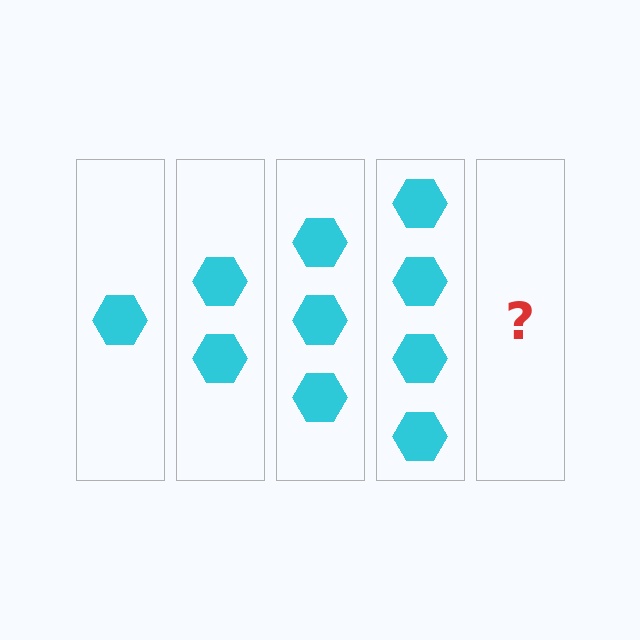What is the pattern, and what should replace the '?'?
The pattern is that each step adds one more hexagon. The '?' should be 5 hexagons.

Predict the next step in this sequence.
The next step is 5 hexagons.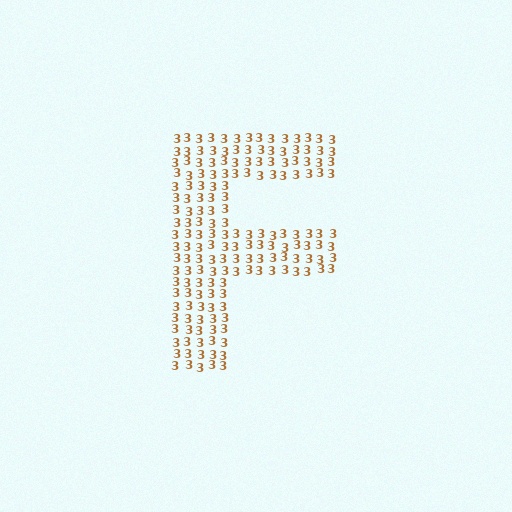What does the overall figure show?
The overall figure shows the letter F.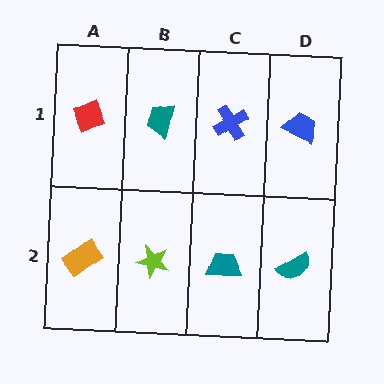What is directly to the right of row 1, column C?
A blue trapezoid.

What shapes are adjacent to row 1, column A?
An orange rectangle (row 2, column A), a teal trapezoid (row 1, column B).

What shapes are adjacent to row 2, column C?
A blue cross (row 1, column C), a lime star (row 2, column B), a teal semicircle (row 2, column D).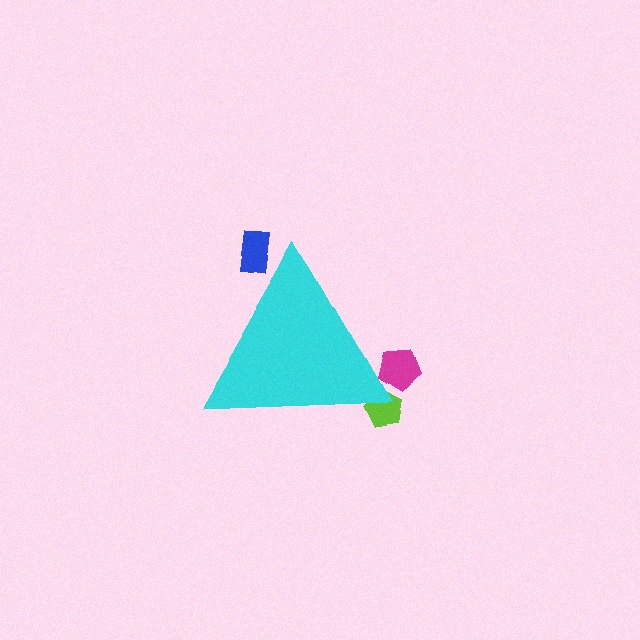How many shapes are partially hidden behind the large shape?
3 shapes are partially hidden.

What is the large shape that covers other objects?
A cyan triangle.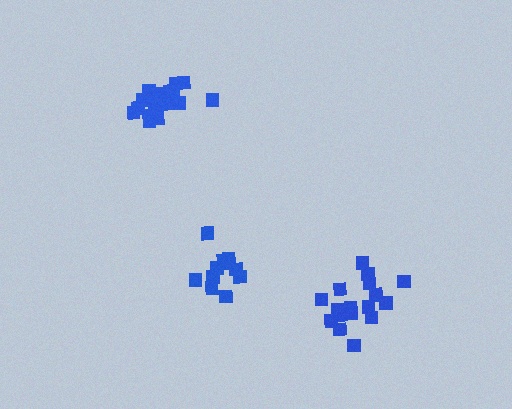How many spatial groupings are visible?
There are 3 spatial groupings.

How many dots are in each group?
Group 1: 12 dots, Group 2: 17 dots, Group 3: 18 dots (47 total).